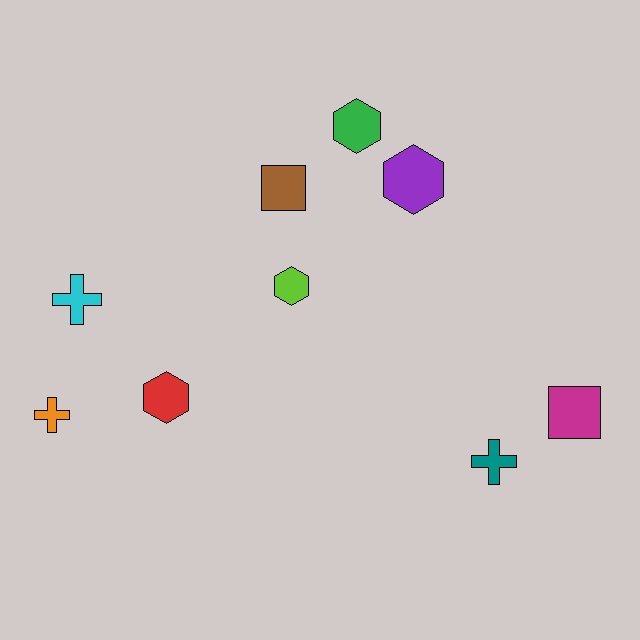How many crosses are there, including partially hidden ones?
There are 3 crosses.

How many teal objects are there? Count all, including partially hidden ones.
There is 1 teal object.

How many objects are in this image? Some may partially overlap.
There are 9 objects.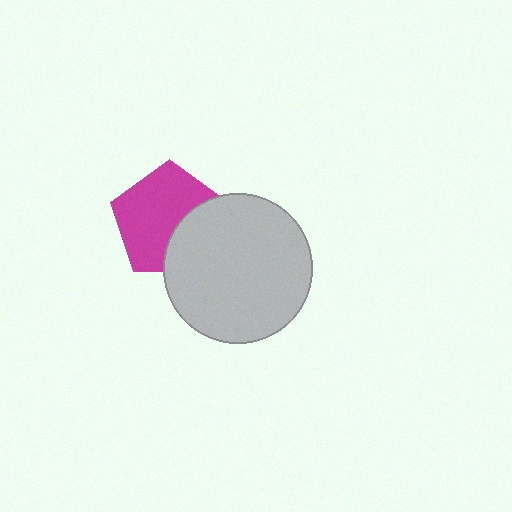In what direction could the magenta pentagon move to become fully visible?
The magenta pentagon could move toward the upper-left. That would shift it out from behind the light gray circle entirely.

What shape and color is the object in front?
The object in front is a light gray circle.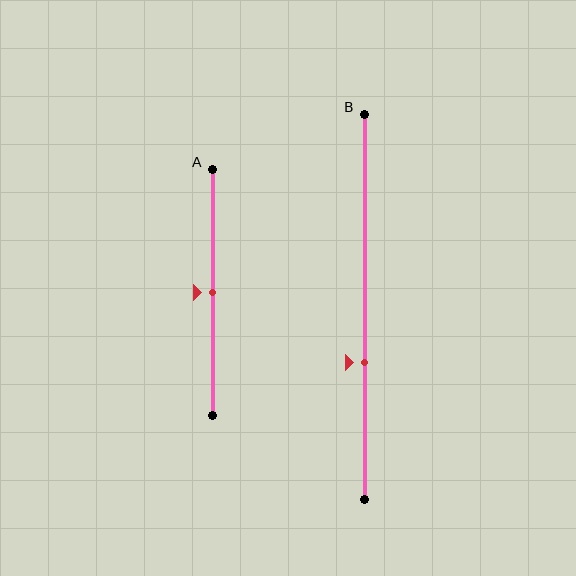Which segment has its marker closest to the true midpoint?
Segment A has its marker closest to the true midpoint.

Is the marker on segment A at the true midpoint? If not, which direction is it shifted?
Yes, the marker on segment A is at the true midpoint.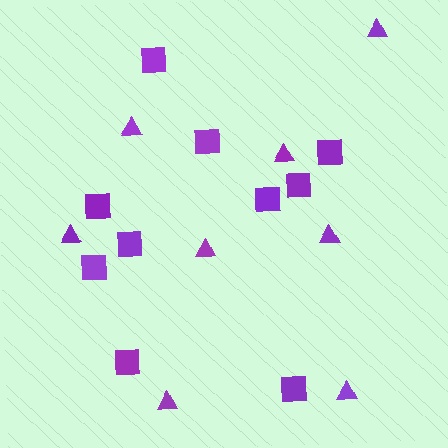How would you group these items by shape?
There are 2 groups: one group of squares (10) and one group of triangles (8).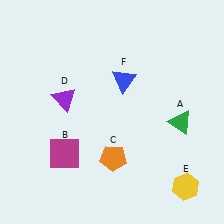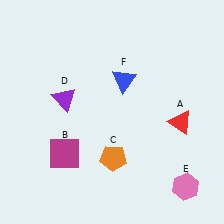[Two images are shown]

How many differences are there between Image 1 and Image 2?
There are 2 differences between the two images.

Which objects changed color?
A changed from green to red. E changed from yellow to pink.